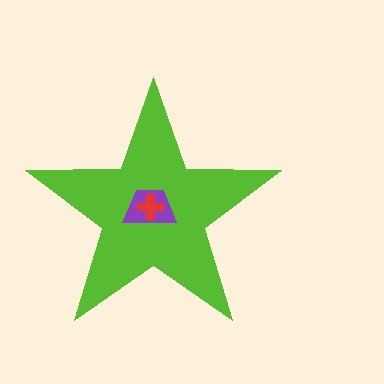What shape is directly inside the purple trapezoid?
The red cross.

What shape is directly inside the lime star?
The purple trapezoid.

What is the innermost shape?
The red cross.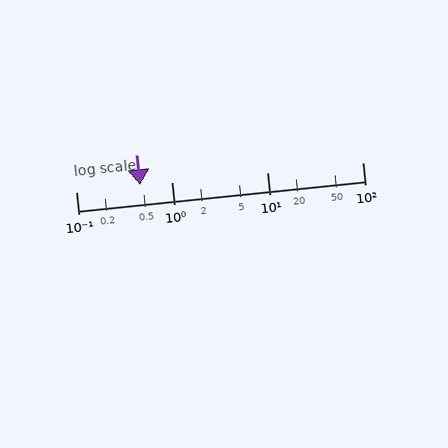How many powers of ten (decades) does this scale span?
The scale spans 3 decades, from 0.1 to 100.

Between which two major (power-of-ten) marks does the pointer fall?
The pointer is between 0.1 and 1.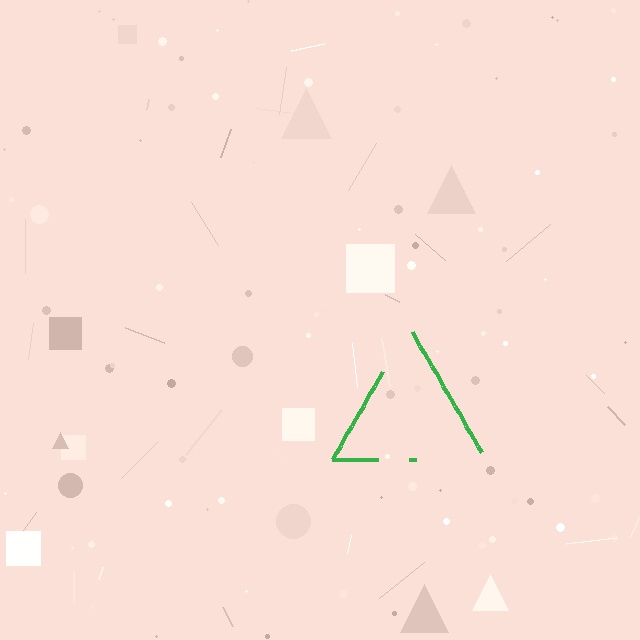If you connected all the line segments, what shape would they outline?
They would outline a triangle.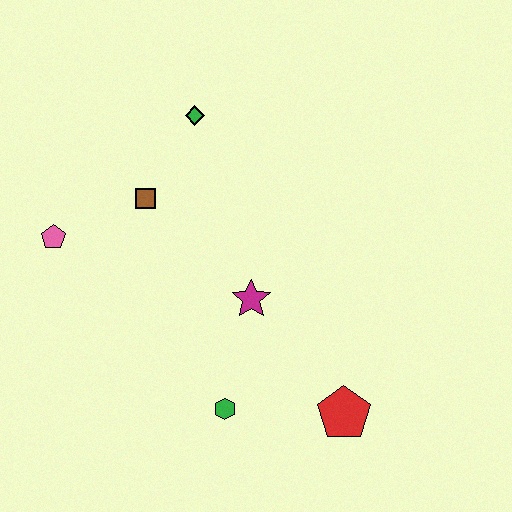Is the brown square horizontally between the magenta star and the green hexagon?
No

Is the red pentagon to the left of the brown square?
No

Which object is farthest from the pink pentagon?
The red pentagon is farthest from the pink pentagon.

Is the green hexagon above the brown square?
No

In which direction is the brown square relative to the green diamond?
The brown square is below the green diamond.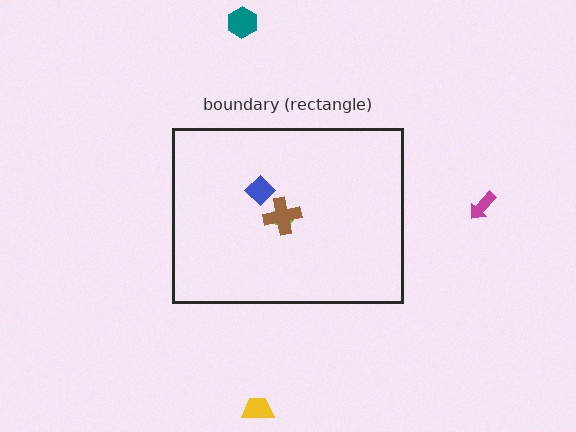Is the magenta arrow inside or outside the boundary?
Outside.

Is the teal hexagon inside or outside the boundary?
Outside.